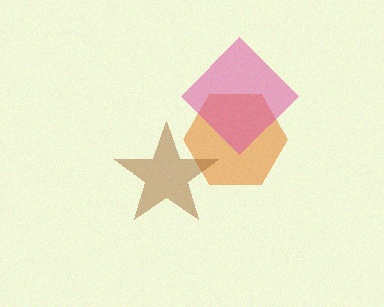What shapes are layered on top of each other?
The layered shapes are: an orange hexagon, a brown star, a pink diamond.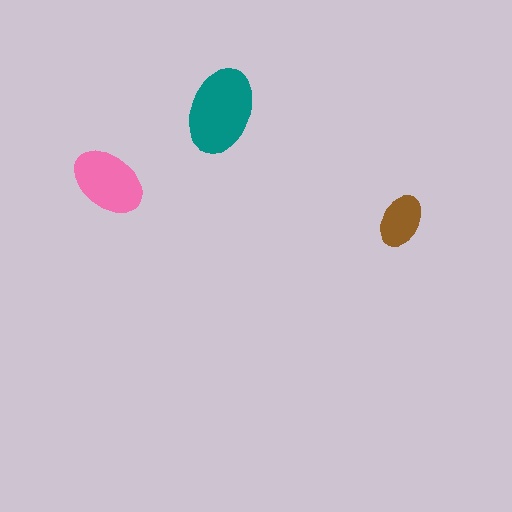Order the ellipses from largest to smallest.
the teal one, the pink one, the brown one.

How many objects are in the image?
There are 3 objects in the image.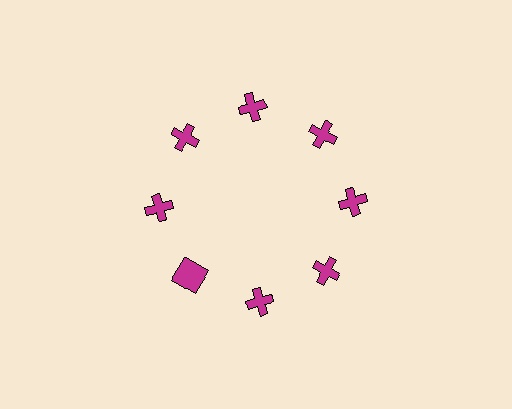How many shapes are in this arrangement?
There are 8 shapes arranged in a ring pattern.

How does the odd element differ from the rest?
It has a different shape: square instead of cross.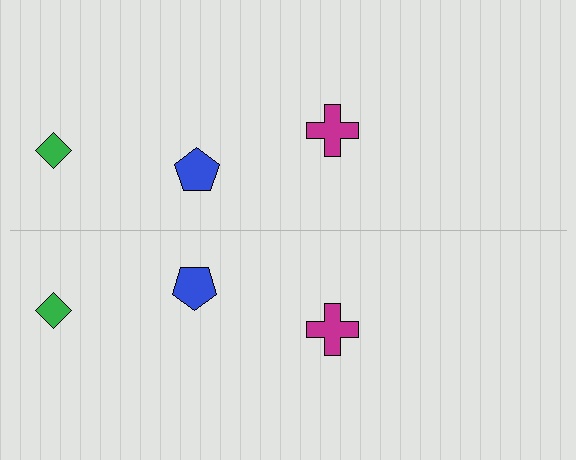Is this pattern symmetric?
Yes, this pattern has bilateral (reflection) symmetry.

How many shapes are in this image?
There are 6 shapes in this image.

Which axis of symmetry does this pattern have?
The pattern has a horizontal axis of symmetry running through the center of the image.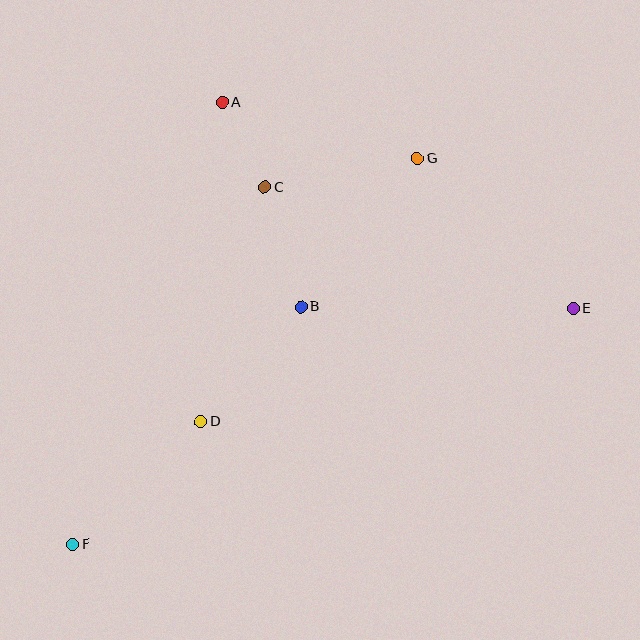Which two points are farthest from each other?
Points E and F are farthest from each other.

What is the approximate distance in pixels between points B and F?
The distance between B and F is approximately 329 pixels.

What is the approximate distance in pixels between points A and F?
The distance between A and F is approximately 466 pixels.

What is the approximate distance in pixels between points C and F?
The distance between C and F is approximately 405 pixels.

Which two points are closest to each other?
Points A and C are closest to each other.